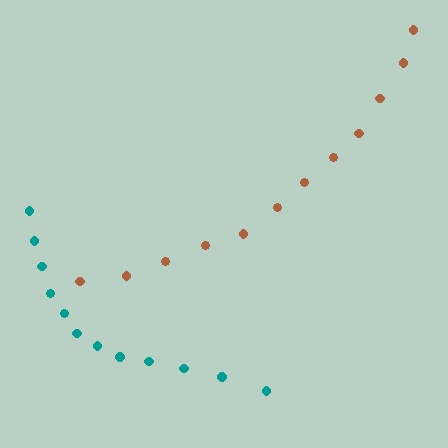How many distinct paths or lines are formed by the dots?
There are 2 distinct paths.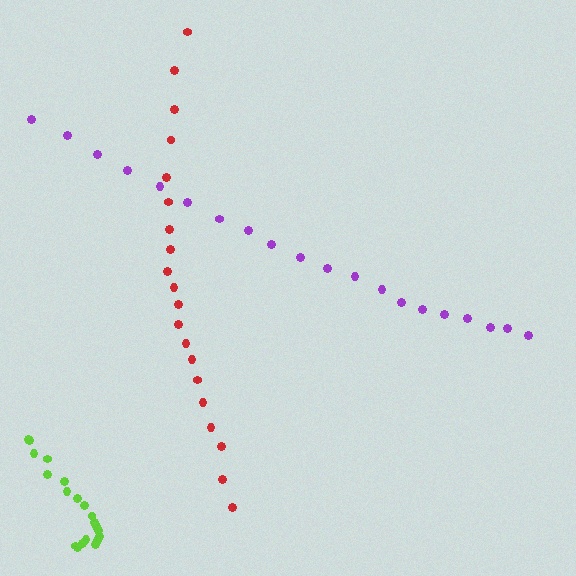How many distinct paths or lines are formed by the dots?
There are 3 distinct paths.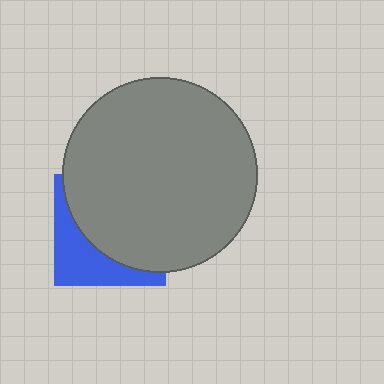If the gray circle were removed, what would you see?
You would see the complete blue square.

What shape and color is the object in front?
The object in front is a gray circle.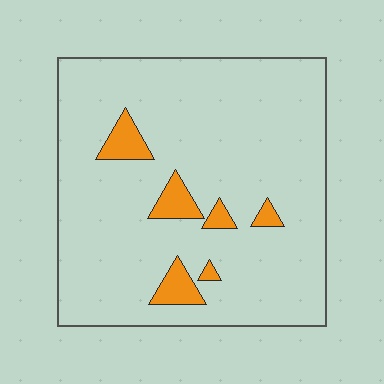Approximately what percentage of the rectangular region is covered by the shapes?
Approximately 10%.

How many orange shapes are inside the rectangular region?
6.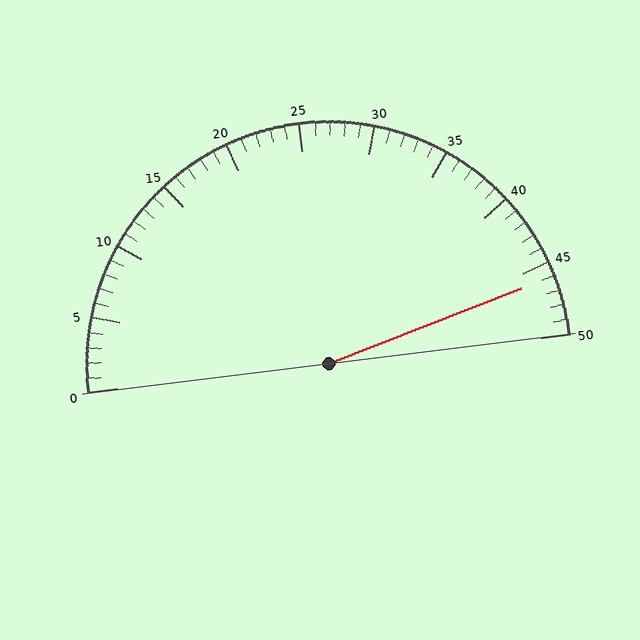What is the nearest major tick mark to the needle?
The nearest major tick mark is 45.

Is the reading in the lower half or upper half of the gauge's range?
The reading is in the upper half of the range (0 to 50).